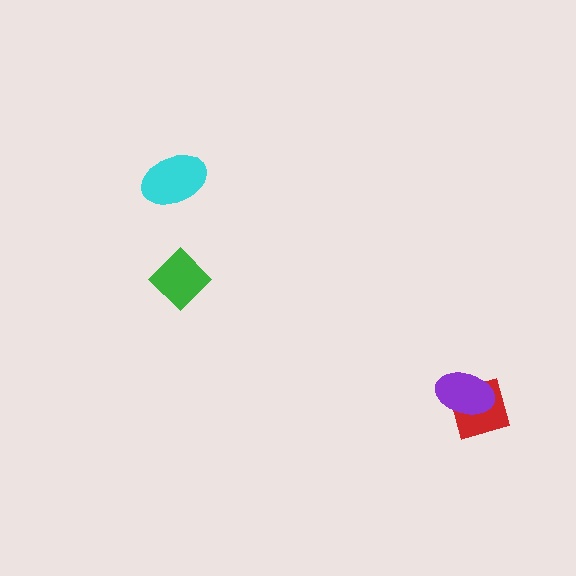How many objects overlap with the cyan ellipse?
0 objects overlap with the cyan ellipse.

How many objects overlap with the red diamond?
1 object overlaps with the red diamond.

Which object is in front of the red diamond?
The purple ellipse is in front of the red diamond.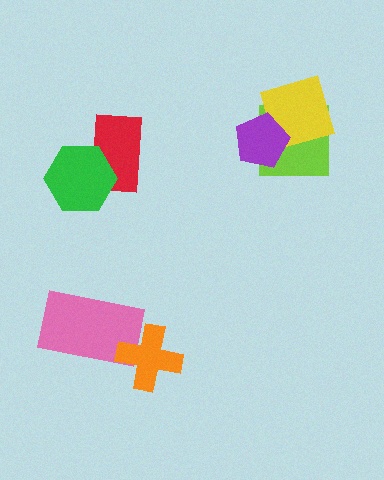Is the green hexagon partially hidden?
No, no other shape covers it.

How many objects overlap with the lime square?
2 objects overlap with the lime square.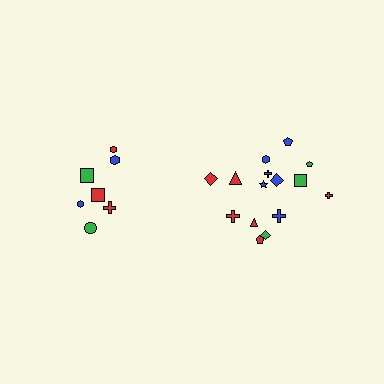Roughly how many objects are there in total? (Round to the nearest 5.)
Roughly 20 objects in total.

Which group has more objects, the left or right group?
The right group.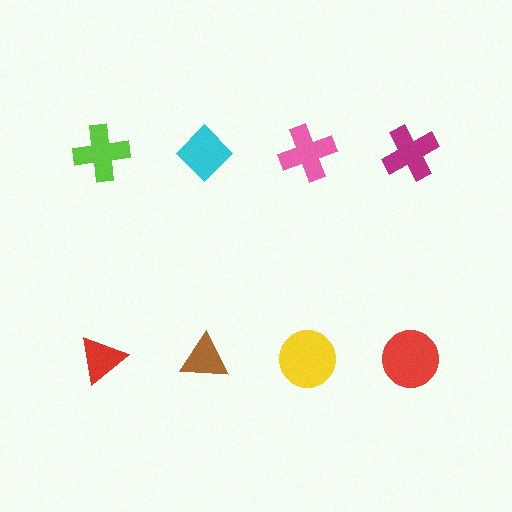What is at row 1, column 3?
A pink cross.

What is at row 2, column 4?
A red circle.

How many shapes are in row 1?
4 shapes.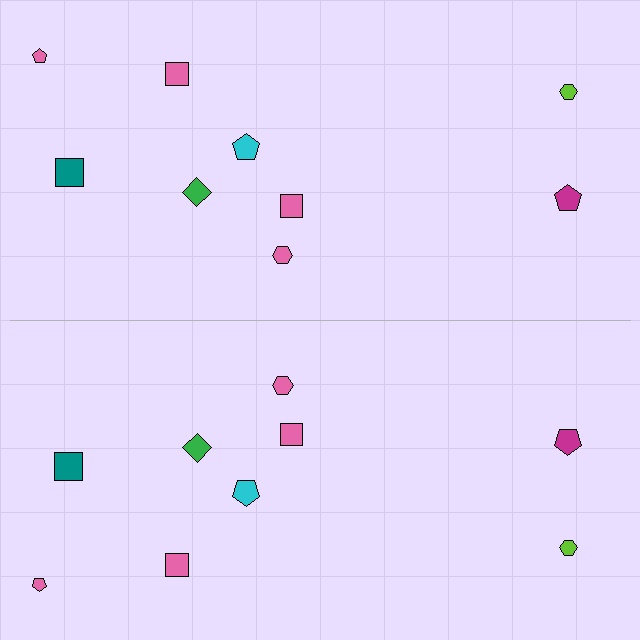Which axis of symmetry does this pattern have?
The pattern has a horizontal axis of symmetry running through the center of the image.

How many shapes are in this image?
There are 18 shapes in this image.